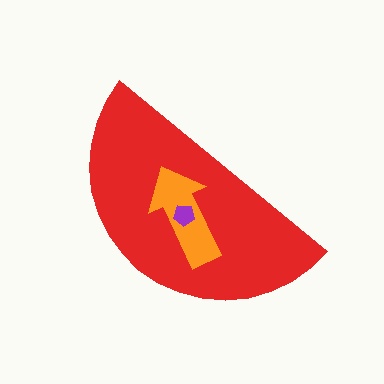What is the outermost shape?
The red semicircle.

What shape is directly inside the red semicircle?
The orange arrow.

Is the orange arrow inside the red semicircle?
Yes.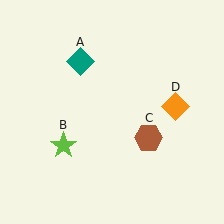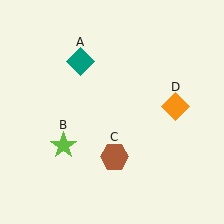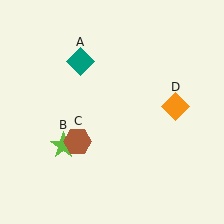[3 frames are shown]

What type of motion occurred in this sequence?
The brown hexagon (object C) rotated clockwise around the center of the scene.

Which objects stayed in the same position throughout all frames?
Teal diamond (object A) and lime star (object B) and orange diamond (object D) remained stationary.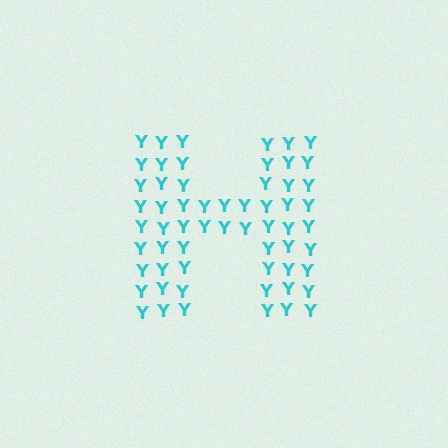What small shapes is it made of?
It is made of small letter Y's.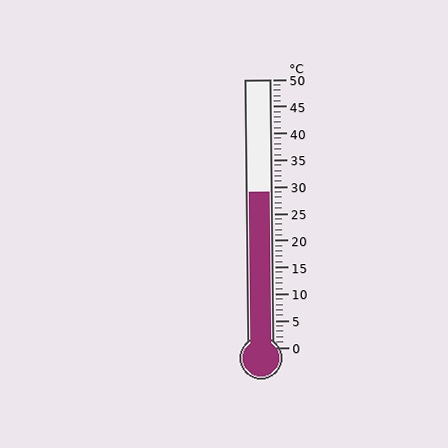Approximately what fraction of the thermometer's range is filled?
The thermometer is filled to approximately 60% of its range.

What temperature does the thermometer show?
The thermometer shows approximately 29°C.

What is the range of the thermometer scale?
The thermometer scale ranges from 0°C to 50°C.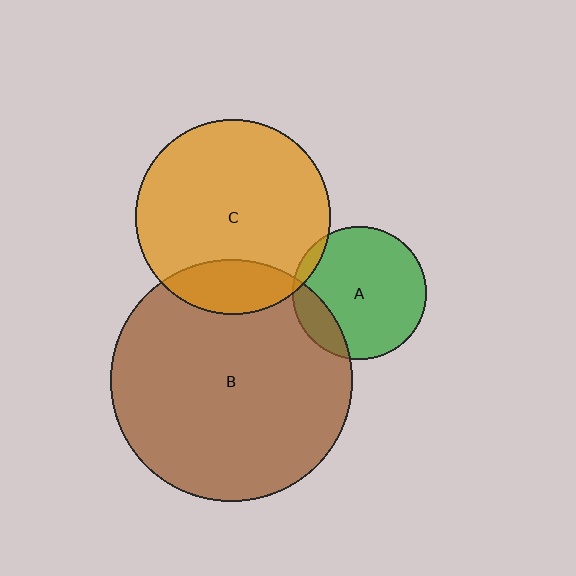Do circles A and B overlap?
Yes.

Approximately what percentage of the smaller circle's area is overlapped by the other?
Approximately 15%.